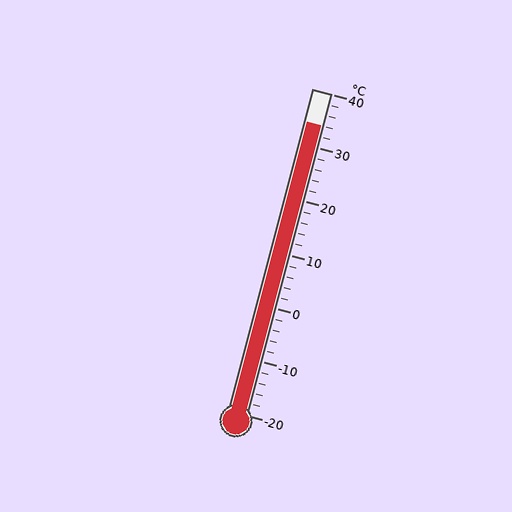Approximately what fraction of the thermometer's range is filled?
The thermometer is filled to approximately 90% of its range.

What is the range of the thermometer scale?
The thermometer scale ranges from -20°C to 40°C.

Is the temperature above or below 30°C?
The temperature is above 30°C.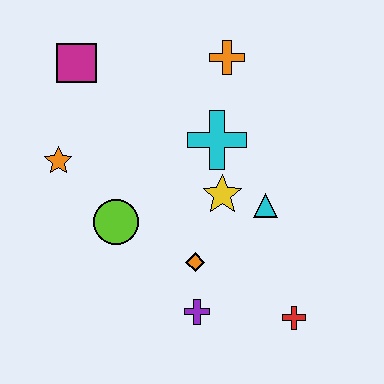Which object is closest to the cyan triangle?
The yellow star is closest to the cyan triangle.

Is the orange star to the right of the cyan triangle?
No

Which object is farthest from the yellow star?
The magenta square is farthest from the yellow star.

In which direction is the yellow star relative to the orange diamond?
The yellow star is above the orange diamond.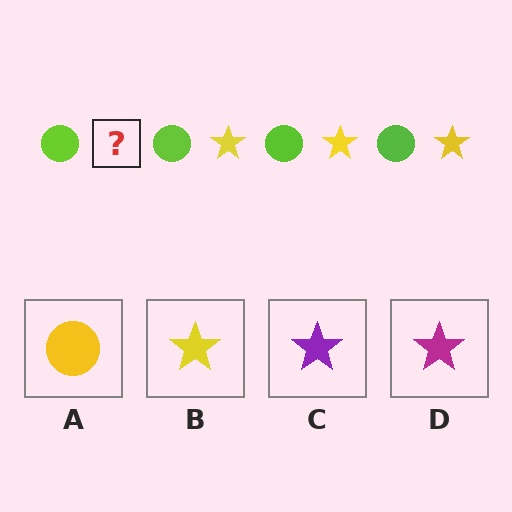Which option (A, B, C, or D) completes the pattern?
B.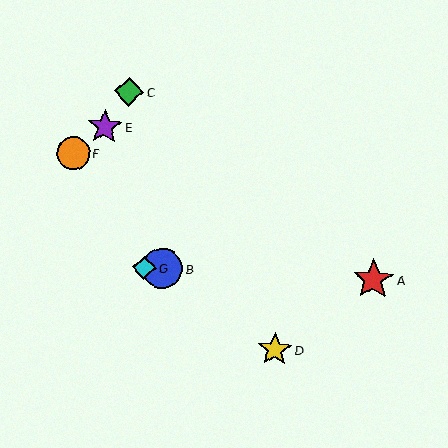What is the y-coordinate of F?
Object F is at y≈153.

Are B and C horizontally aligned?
No, B is at y≈269 and C is at y≈92.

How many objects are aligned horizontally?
3 objects (A, B, G) are aligned horizontally.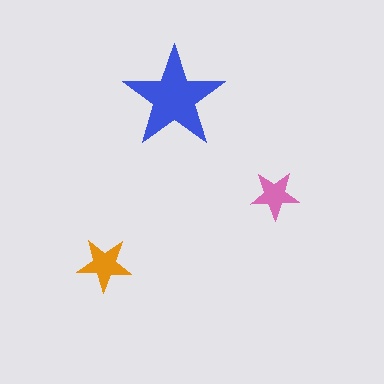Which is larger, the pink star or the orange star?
The orange one.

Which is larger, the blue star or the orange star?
The blue one.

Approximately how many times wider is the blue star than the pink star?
About 2 times wider.